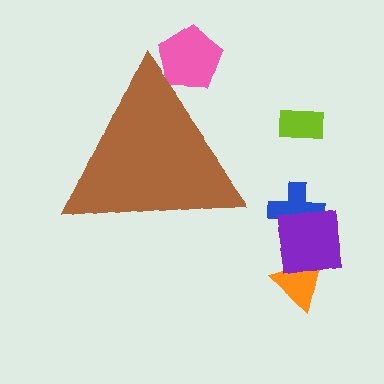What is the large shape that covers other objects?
A brown triangle.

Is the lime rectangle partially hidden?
No, the lime rectangle is fully visible.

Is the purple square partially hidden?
No, the purple square is fully visible.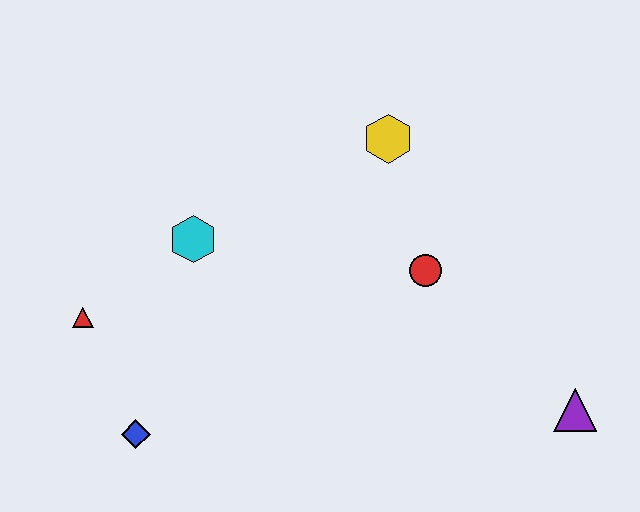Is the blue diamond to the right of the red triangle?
Yes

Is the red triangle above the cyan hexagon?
No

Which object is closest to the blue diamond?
The red triangle is closest to the blue diamond.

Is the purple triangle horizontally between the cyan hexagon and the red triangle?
No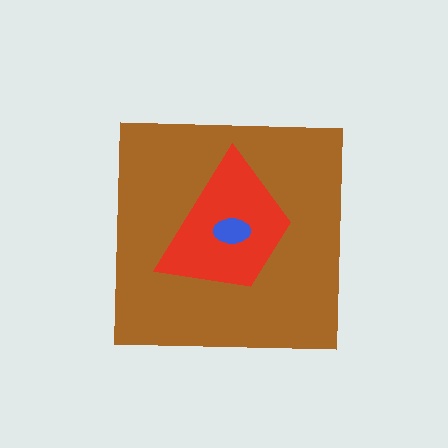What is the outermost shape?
The brown square.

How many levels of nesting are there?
3.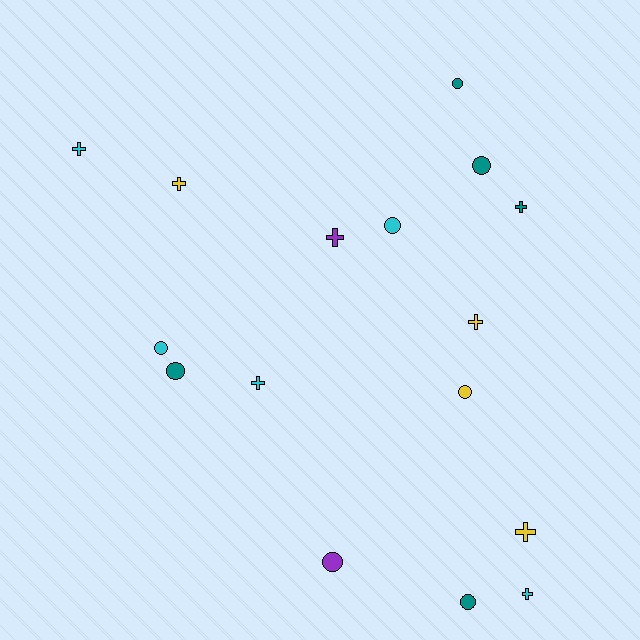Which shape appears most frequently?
Cross, with 8 objects.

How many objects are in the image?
There are 16 objects.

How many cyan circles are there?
There are 2 cyan circles.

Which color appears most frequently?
Cyan, with 5 objects.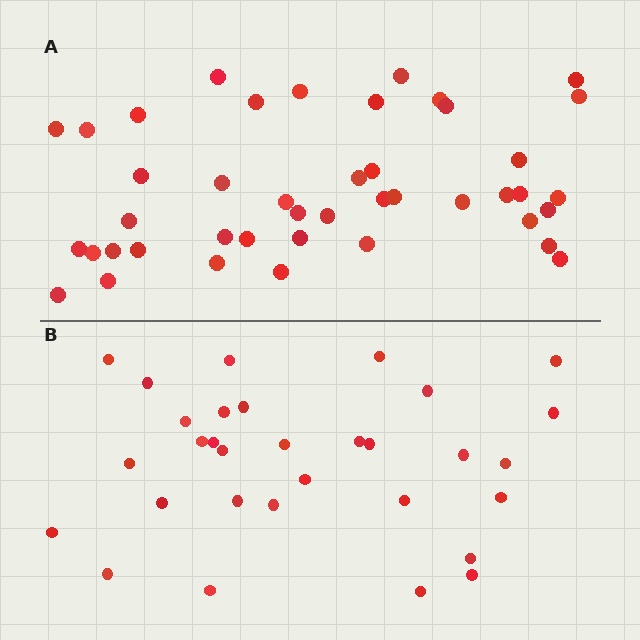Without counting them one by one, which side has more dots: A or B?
Region A (the top region) has more dots.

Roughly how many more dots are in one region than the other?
Region A has roughly 12 or so more dots than region B.